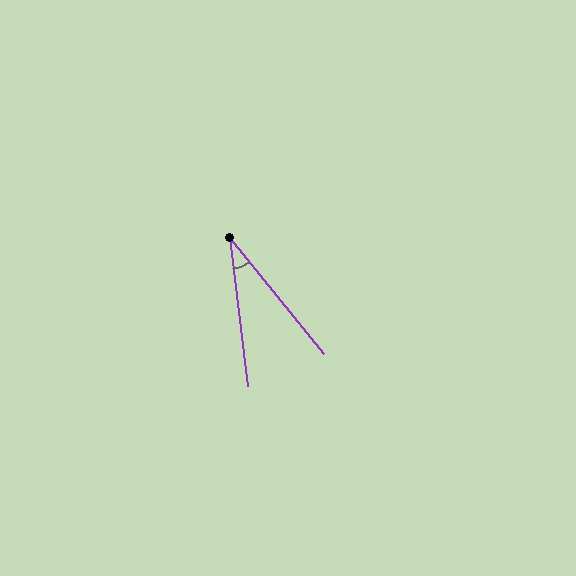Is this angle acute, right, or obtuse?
It is acute.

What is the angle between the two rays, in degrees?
Approximately 32 degrees.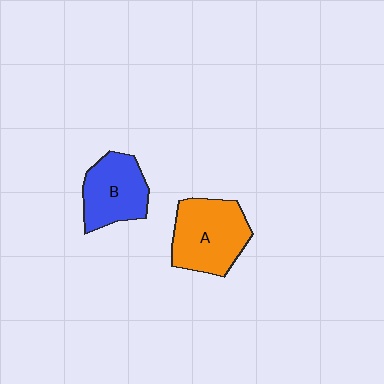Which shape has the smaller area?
Shape B (blue).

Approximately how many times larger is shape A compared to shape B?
Approximately 1.2 times.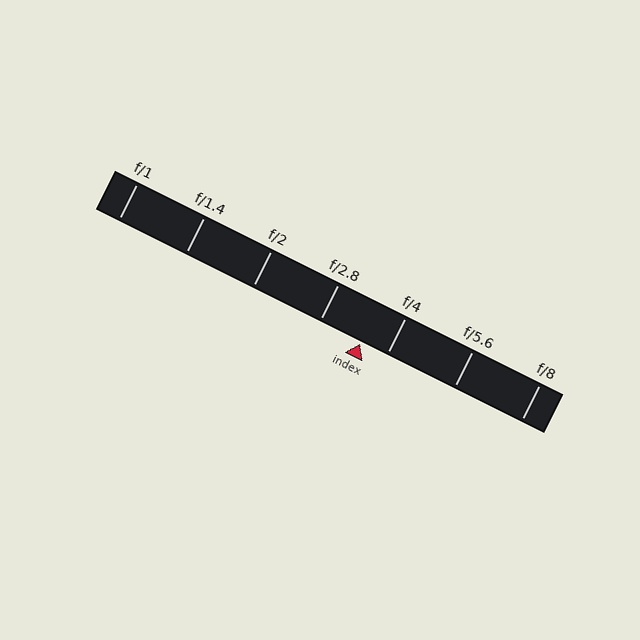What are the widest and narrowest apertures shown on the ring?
The widest aperture shown is f/1 and the narrowest is f/8.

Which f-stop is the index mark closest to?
The index mark is closest to f/4.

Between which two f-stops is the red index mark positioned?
The index mark is between f/2.8 and f/4.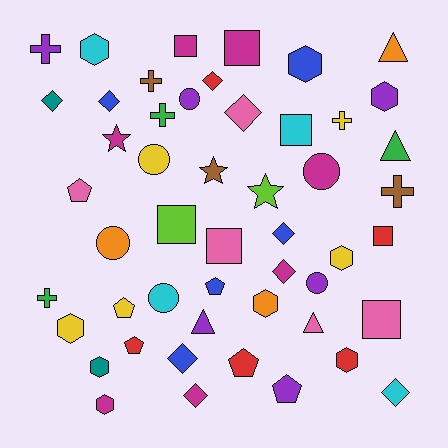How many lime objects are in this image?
There are 2 lime objects.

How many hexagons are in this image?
There are 9 hexagons.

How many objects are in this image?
There are 50 objects.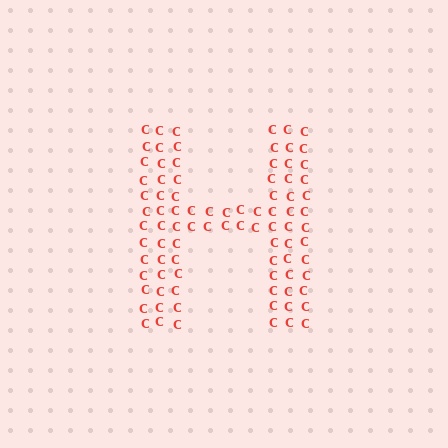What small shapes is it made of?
It is made of small letter C's.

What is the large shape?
The large shape is the letter H.